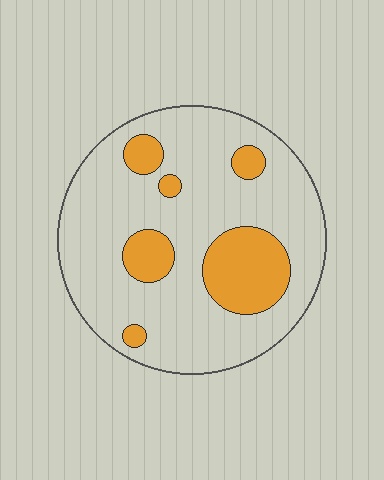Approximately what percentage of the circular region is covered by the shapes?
Approximately 20%.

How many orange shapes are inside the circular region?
6.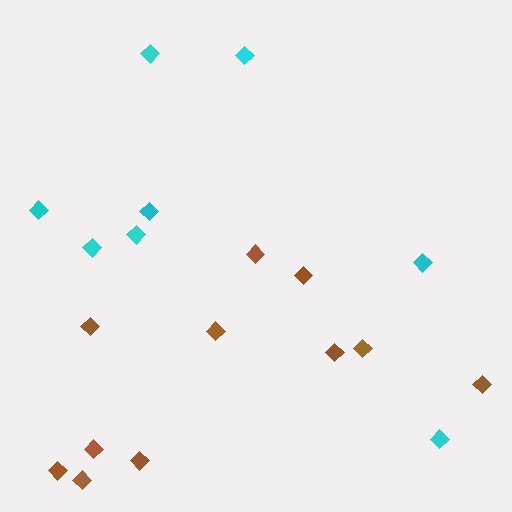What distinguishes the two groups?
There are 2 groups: one group of brown diamonds (11) and one group of cyan diamonds (8).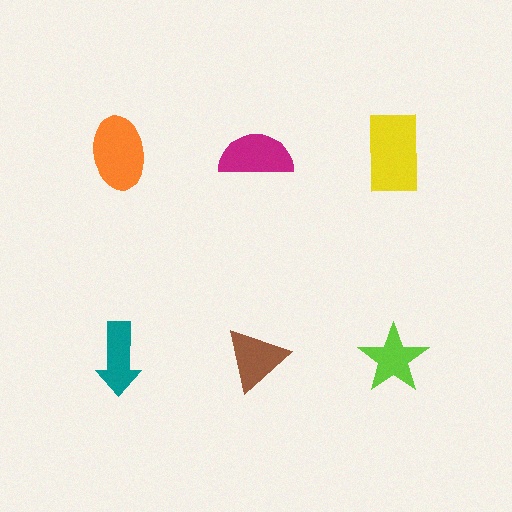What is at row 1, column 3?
A yellow rectangle.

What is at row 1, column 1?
An orange ellipse.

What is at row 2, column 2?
A brown triangle.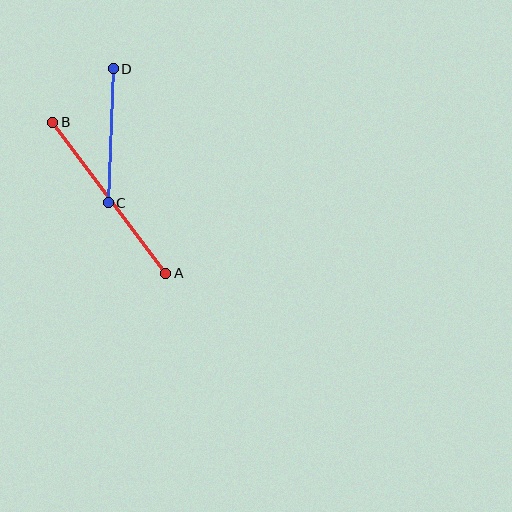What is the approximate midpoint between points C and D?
The midpoint is at approximately (111, 136) pixels.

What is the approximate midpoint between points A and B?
The midpoint is at approximately (109, 198) pixels.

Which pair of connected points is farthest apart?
Points A and B are farthest apart.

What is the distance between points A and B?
The distance is approximately 188 pixels.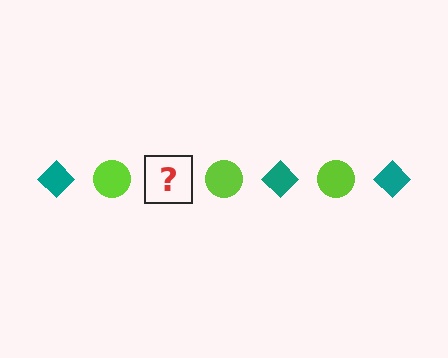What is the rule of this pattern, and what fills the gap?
The rule is that the pattern alternates between teal diamond and lime circle. The gap should be filled with a teal diamond.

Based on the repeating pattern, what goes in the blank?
The blank should be a teal diamond.